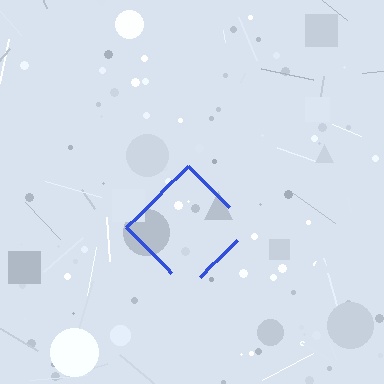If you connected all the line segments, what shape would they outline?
They would outline a diamond.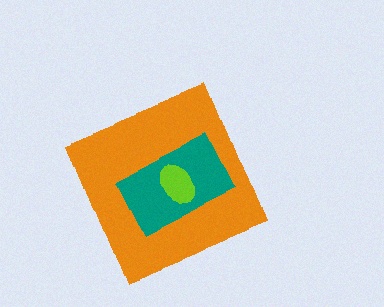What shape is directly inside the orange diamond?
The teal rectangle.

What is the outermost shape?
The orange diamond.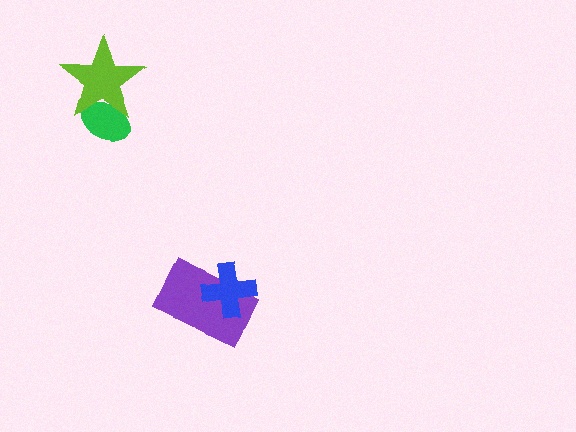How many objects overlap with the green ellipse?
1 object overlaps with the green ellipse.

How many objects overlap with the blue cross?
1 object overlaps with the blue cross.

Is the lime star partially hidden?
No, no other shape covers it.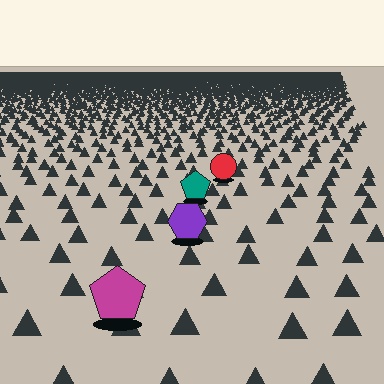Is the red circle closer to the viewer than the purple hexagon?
No. The purple hexagon is closer — you can tell from the texture gradient: the ground texture is coarser near it.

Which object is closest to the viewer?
The magenta pentagon is closest. The texture marks near it are larger and more spread out.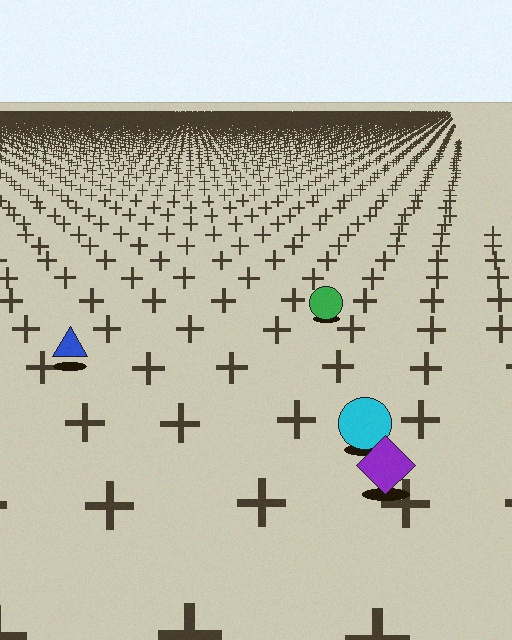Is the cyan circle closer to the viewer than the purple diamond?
No. The purple diamond is closer — you can tell from the texture gradient: the ground texture is coarser near it.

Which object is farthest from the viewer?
The green circle is farthest from the viewer. It appears smaller and the ground texture around it is denser.